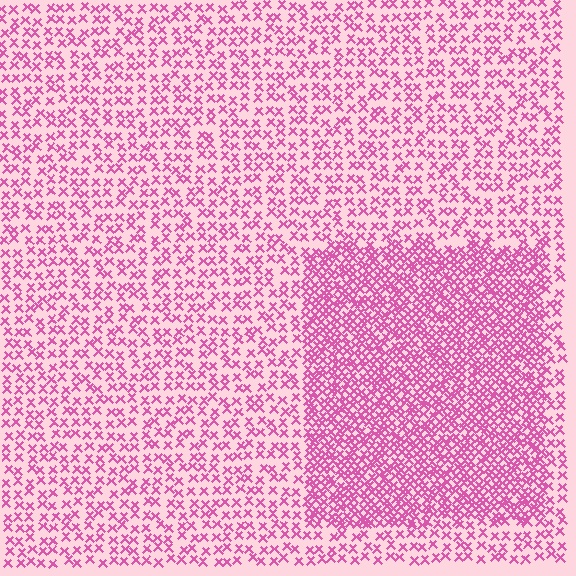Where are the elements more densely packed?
The elements are more densely packed inside the rectangle boundary.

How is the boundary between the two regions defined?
The boundary is defined by a change in element density (approximately 2.2x ratio). All elements are the same color, size, and shape.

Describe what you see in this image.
The image contains small pink elements arranged at two different densities. A rectangle-shaped region is visible where the elements are more densely packed than the surrounding area.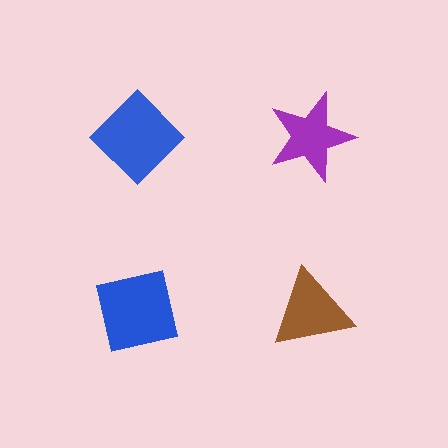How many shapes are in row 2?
2 shapes.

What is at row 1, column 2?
A purple star.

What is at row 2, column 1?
A blue square.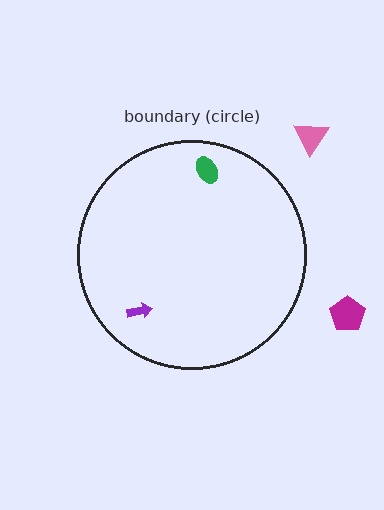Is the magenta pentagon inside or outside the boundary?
Outside.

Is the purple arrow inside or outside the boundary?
Inside.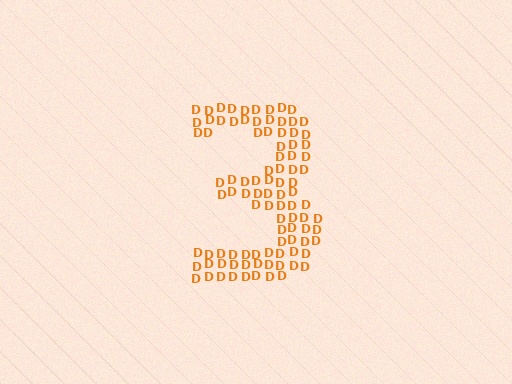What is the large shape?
The large shape is the digit 3.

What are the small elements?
The small elements are letter D's.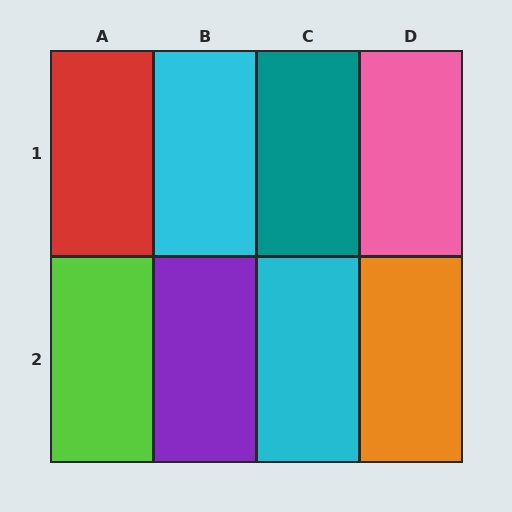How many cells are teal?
1 cell is teal.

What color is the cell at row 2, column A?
Lime.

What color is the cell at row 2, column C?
Cyan.